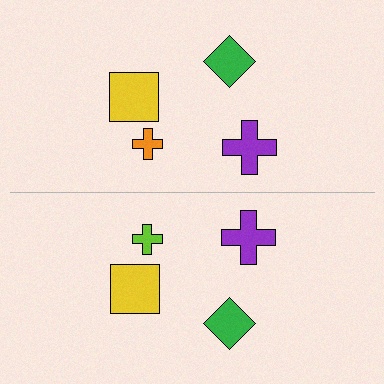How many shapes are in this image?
There are 8 shapes in this image.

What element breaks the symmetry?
The lime cross on the bottom side breaks the symmetry — its mirror counterpart is orange.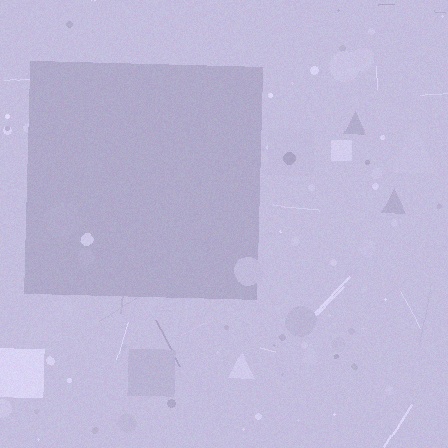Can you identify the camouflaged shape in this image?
The camouflaged shape is a square.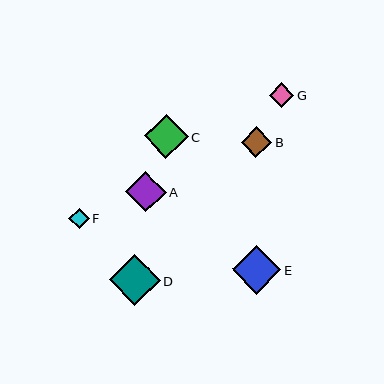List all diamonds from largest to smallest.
From largest to smallest: D, E, C, A, B, G, F.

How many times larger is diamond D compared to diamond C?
Diamond D is approximately 1.2 times the size of diamond C.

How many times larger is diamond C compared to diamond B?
Diamond C is approximately 1.4 times the size of diamond B.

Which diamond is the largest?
Diamond D is the largest with a size of approximately 51 pixels.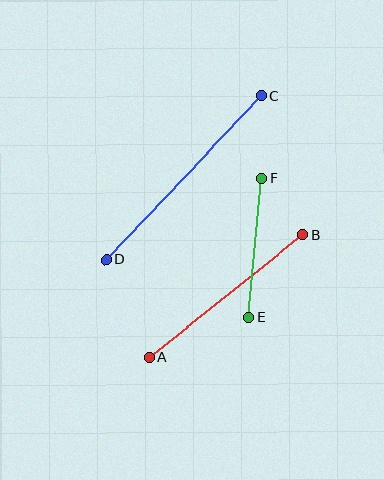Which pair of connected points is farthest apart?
Points C and D are farthest apart.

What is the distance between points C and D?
The distance is approximately 226 pixels.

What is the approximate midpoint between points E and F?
The midpoint is at approximately (255, 247) pixels.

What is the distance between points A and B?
The distance is approximately 196 pixels.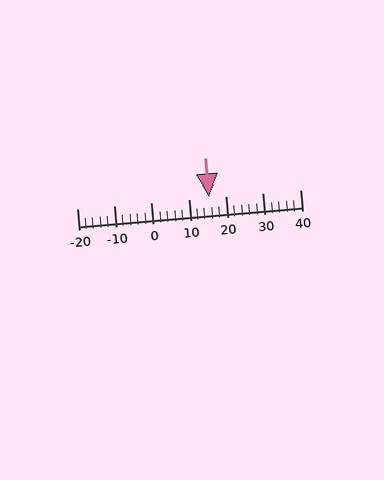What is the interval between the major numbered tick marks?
The major tick marks are spaced 10 units apart.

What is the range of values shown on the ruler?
The ruler shows values from -20 to 40.